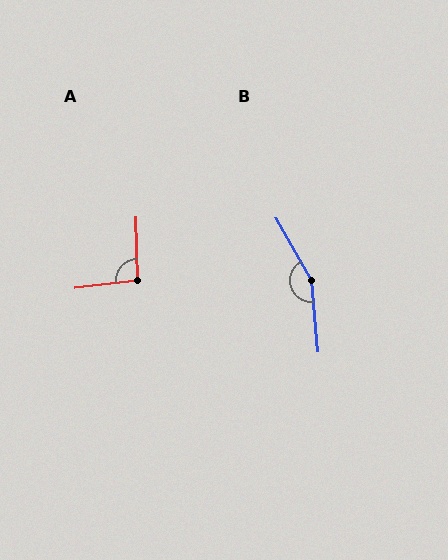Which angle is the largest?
B, at approximately 156 degrees.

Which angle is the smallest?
A, at approximately 96 degrees.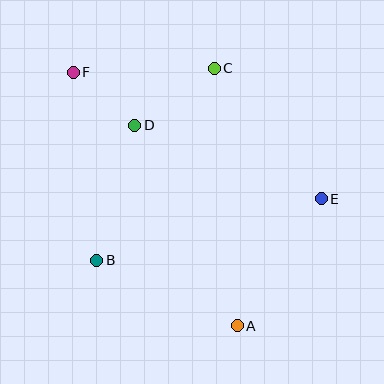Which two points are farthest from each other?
Points A and F are farthest from each other.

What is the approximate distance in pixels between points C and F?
The distance between C and F is approximately 141 pixels.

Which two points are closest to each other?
Points D and F are closest to each other.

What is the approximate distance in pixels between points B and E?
The distance between B and E is approximately 233 pixels.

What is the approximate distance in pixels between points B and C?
The distance between B and C is approximately 225 pixels.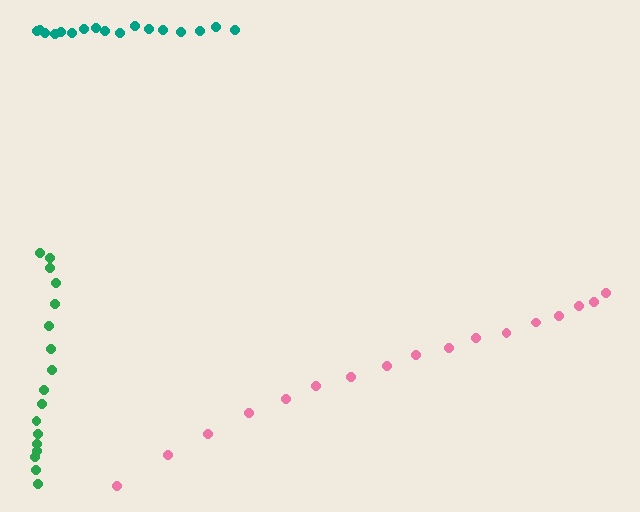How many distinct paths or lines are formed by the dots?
There are 3 distinct paths.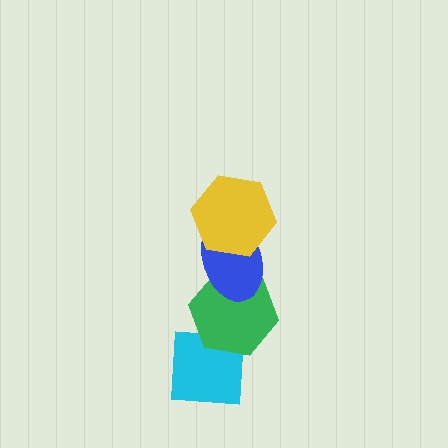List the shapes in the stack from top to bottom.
From top to bottom: the yellow hexagon, the blue ellipse, the green hexagon, the cyan square.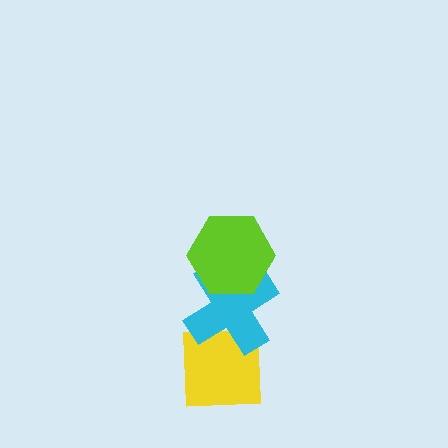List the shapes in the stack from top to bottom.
From top to bottom: the lime hexagon, the cyan cross, the yellow square.